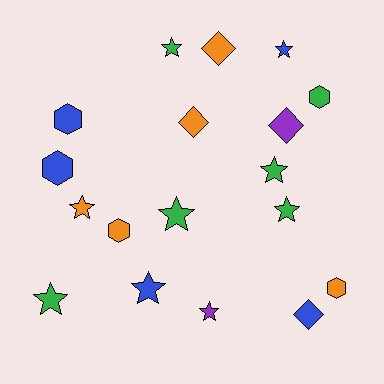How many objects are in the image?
There are 18 objects.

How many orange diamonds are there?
There are 2 orange diamonds.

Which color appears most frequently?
Green, with 6 objects.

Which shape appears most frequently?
Star, with 9 objects.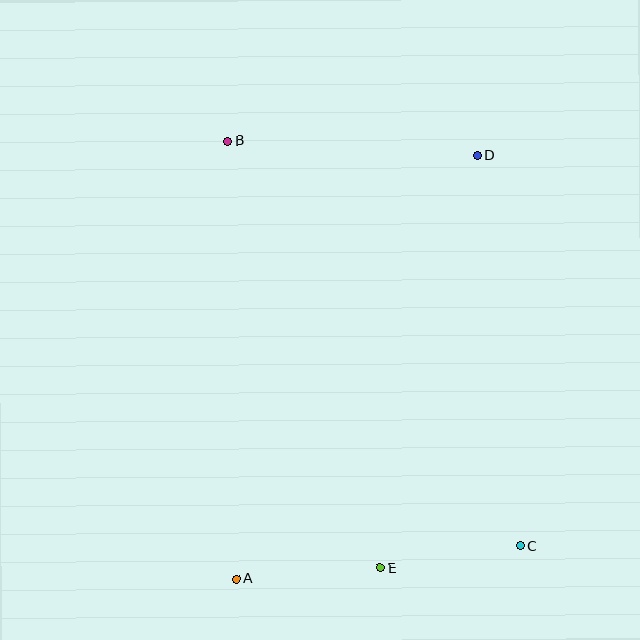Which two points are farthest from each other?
Points B and C are farthest from each other.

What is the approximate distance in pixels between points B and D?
The distance between B and D is approximately 250 pixels.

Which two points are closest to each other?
Points C and E are closest to each other.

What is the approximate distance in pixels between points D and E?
The distance between D and E is approximately 424 pixels.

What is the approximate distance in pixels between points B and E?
The distance between B and E is approximately 453 pixels.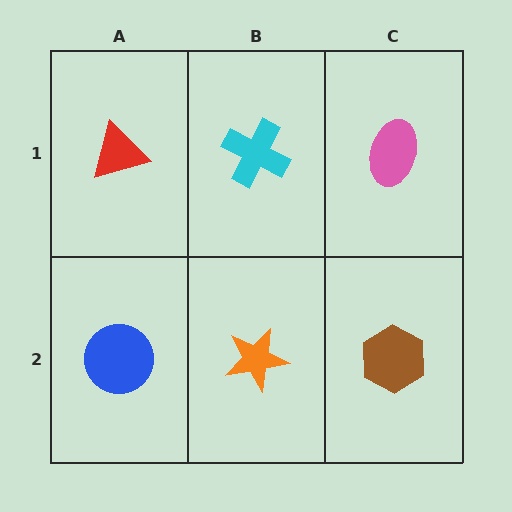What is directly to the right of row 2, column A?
An orange star.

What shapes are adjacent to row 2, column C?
A pink ellipse (row 1, column C), an orange star (row 2, column B).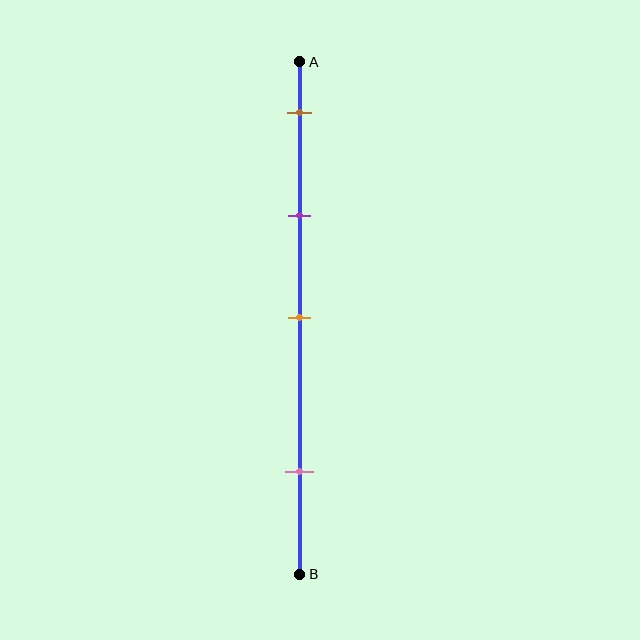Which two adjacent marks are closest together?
The brown and purple marks are the closest adjacent pair.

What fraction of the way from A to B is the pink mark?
The pink mark is approximately 80% (0.8) of the way from A to B.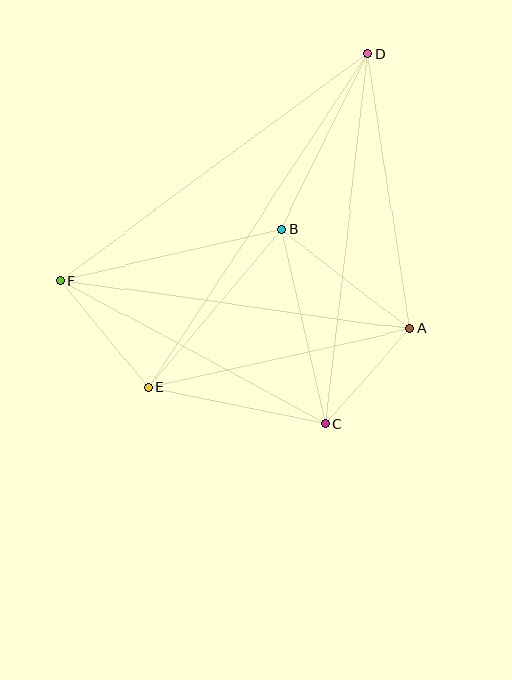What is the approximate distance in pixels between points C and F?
The distance between C and F is approximately 301 pixels.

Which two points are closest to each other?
Points A and C are closest to each other.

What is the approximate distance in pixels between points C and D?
The distance between C and D is approximately 373 pixels.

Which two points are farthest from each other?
Points D and E are farthest from each other.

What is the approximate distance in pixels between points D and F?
The distance between D and F is approximately 382 pixels.